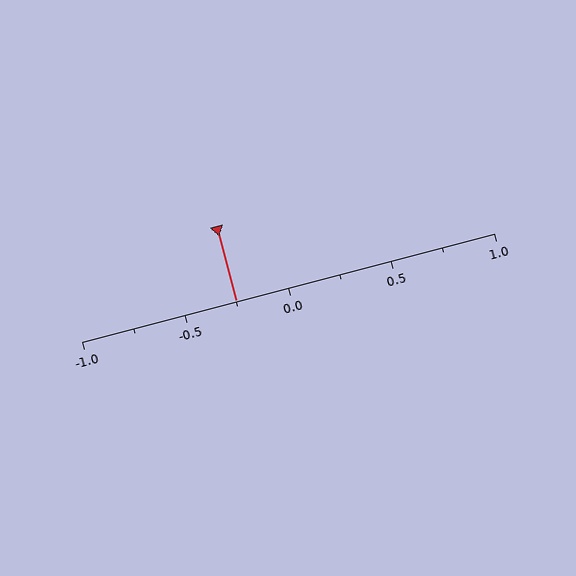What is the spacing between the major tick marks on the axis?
The major ticks are spaced 0.5 apart.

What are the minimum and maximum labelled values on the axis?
The axis runs from -1.0 to 1.0.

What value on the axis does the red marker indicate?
The marker indicates approximately -0.25.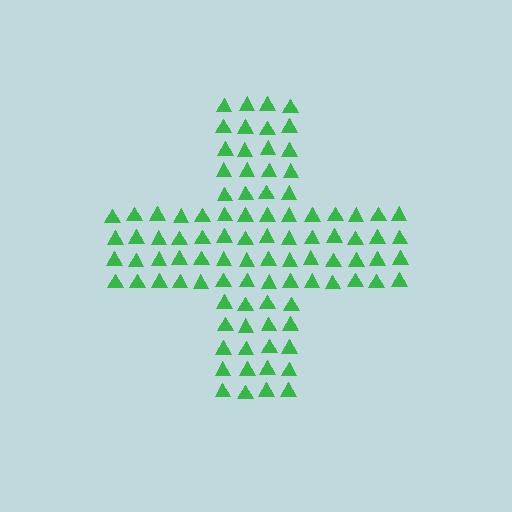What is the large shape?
The large shape is a cross.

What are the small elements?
The small elements are triangles.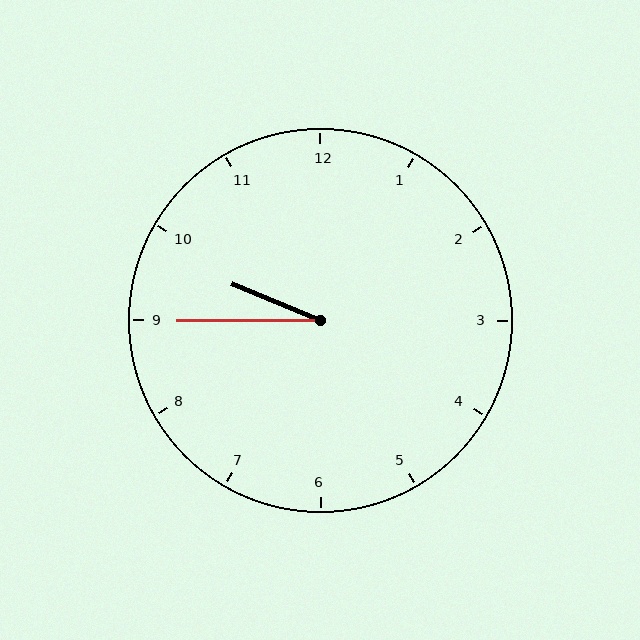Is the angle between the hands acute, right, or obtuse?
It is acute.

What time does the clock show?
9:45.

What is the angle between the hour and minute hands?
Approximately 22 degrees.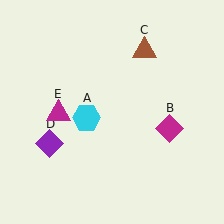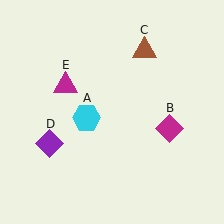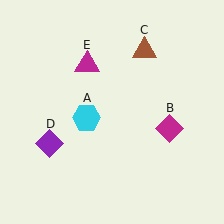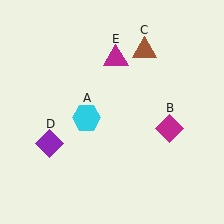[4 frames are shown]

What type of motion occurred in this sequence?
The magenta triangle (object E) rotated clockwise around the center of the scene.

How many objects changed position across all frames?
1 object changed position: magenta triangle (object E).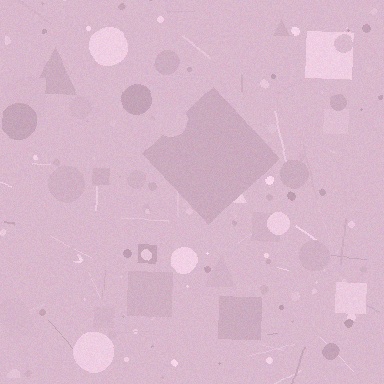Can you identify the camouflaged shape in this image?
The camouflaged shape is a diamond.